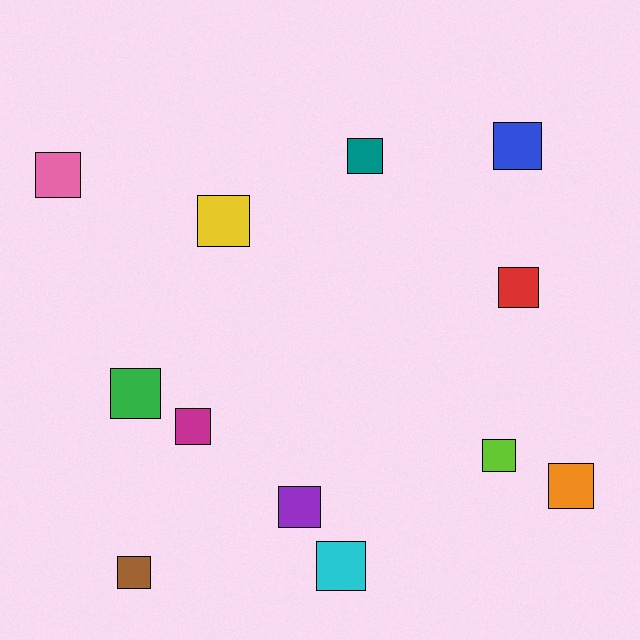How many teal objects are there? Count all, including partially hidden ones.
There is 1 teal object.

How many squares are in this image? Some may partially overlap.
There are 12 squares.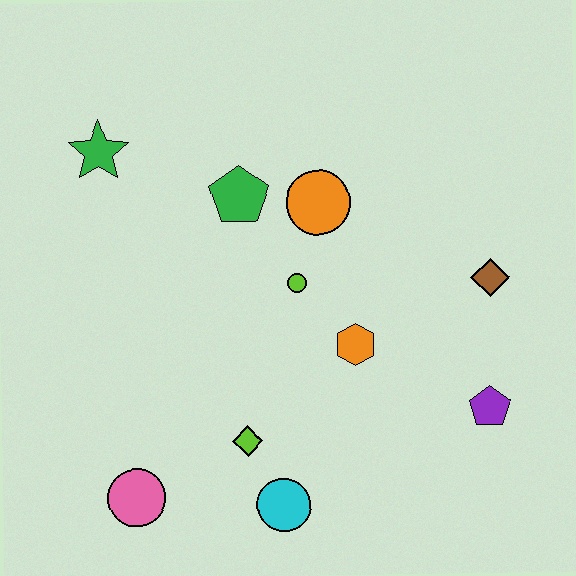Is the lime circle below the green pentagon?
Yes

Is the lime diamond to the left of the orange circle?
Yes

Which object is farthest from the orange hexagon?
The green star is farthest from the orange hexagon.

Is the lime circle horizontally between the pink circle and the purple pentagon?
Yes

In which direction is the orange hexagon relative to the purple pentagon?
The orange hexagon is to the left of the purple pentagon.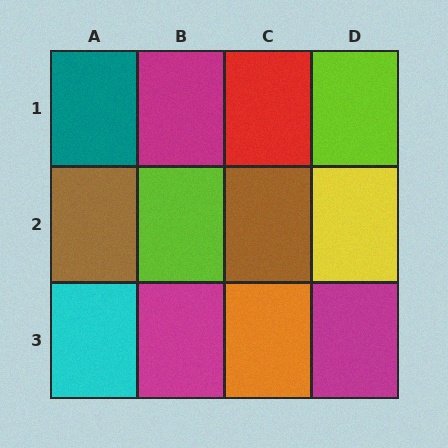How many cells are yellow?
1 cell is yellow.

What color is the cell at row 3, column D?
Magenta.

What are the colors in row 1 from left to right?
Teal, magenta, red, lime.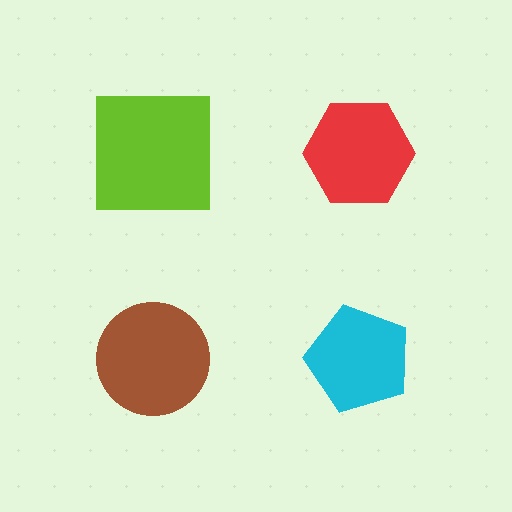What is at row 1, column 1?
A lime square.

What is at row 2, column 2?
A cyan pentagon.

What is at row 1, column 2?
A red hexagon.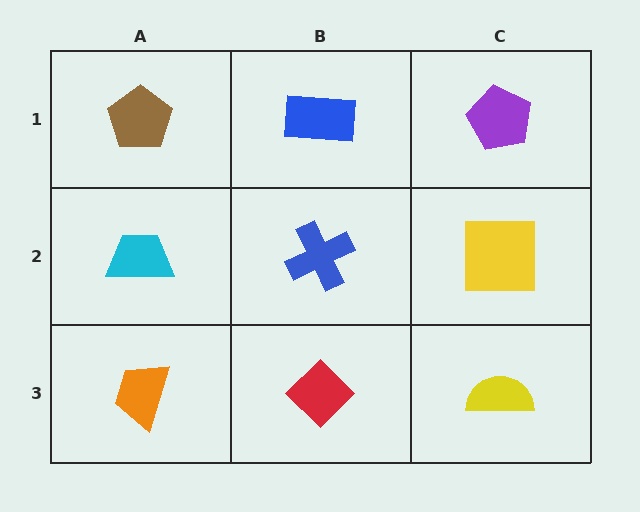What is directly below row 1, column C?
A yellow square.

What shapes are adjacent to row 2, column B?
A blue rectangle (row 1, column B), a red diamond (row 3, column B), a cyan trapezoid (row 2, column A), a yellow square (row 2, column C).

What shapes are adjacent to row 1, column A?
A cyan trapezoid (row 2, column A), a blue rectangle (row 1, column B).